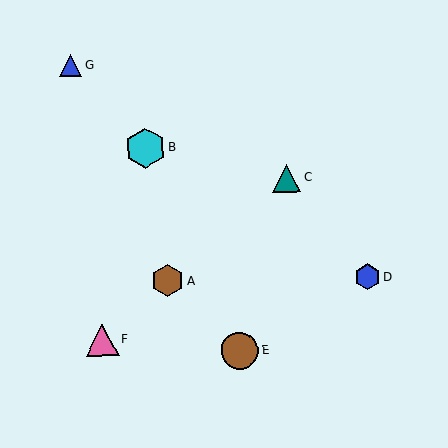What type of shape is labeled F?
Shape F is a pink triangle.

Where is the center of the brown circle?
The center of the brown circle is at (240, 350).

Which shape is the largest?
The cyan hexagon (labeled B) is the largest.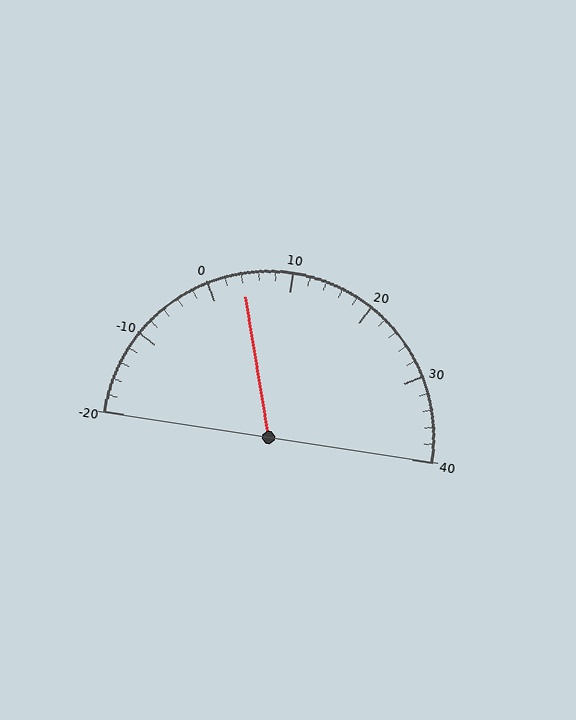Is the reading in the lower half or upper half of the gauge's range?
The reading is in the lower half of the range (-20 to 40).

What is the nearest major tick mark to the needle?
The nearest major tick mark is 0.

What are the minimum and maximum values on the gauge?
The gauge ranges from -20 to 40.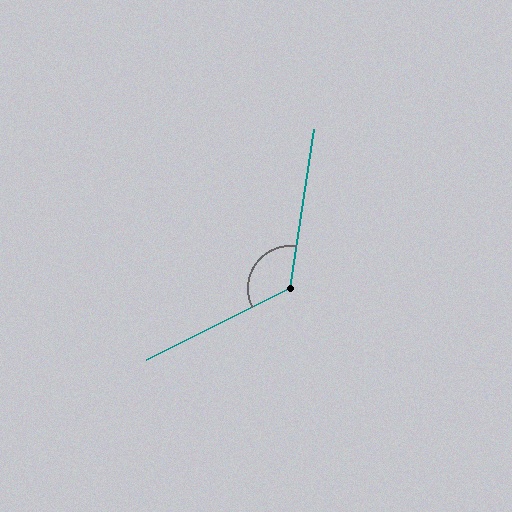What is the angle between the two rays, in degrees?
Approximately 125 degrees.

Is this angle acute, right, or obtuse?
It is obtuse.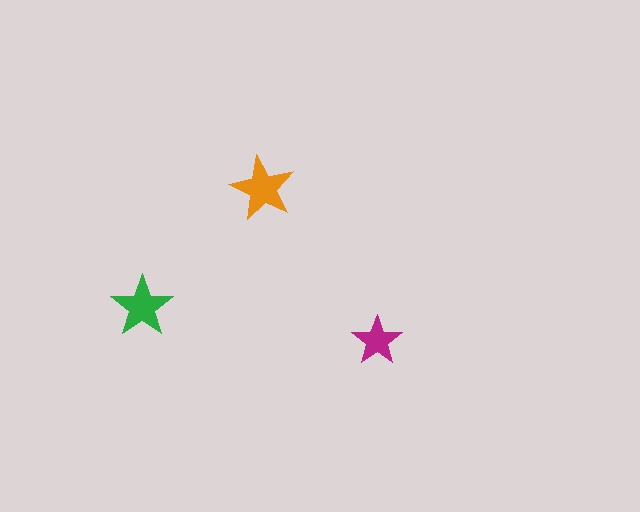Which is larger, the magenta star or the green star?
The green one.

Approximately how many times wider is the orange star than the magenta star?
About 1.5 times wider.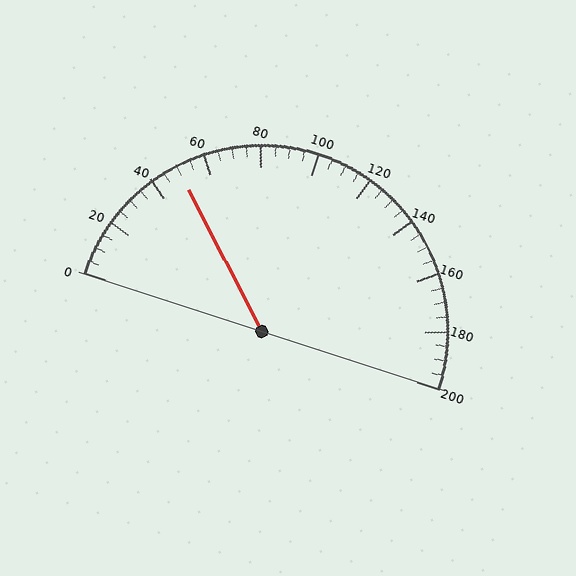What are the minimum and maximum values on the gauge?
The gauge ranges from 0 to 200.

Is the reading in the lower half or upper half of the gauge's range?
The reading is in the lower half of the range (0 to 200).